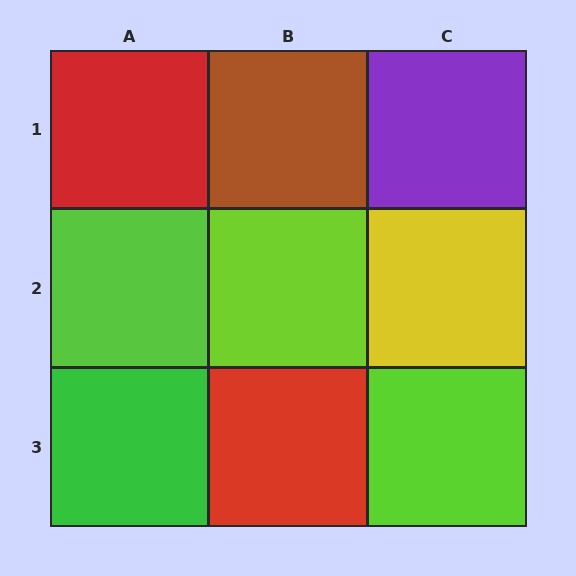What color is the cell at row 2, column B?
Lime.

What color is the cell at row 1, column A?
Red.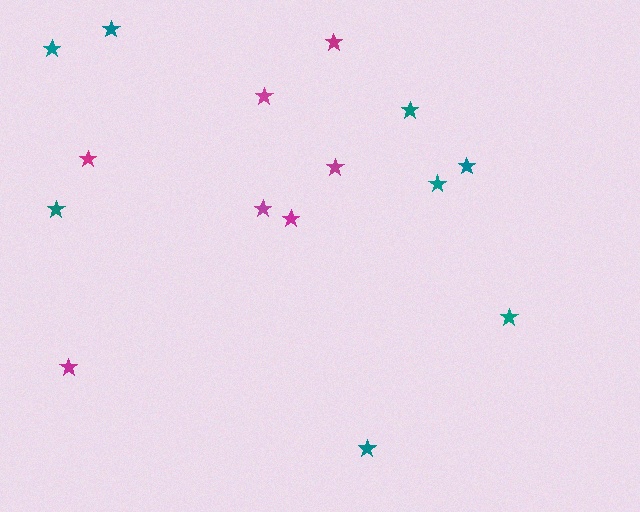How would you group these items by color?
There are 2 groups: one group of magenta stars (7) and one group of teal stars (8).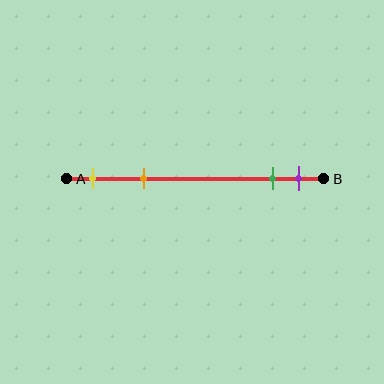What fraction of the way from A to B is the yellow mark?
The yellow mark is approximately 10% (0.1) of the way from A to B.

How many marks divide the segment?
There are 4 marks dividing the segment.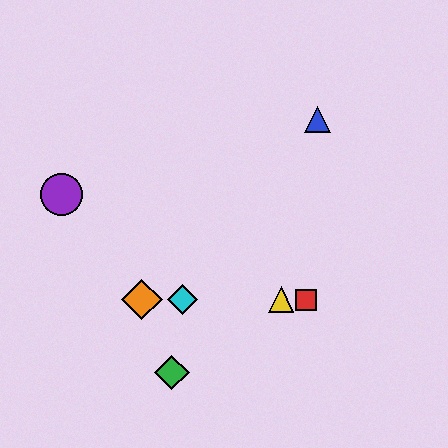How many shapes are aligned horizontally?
4 shapes (the red square, the yellow triangle, the orange diamond, the cyan diamond) are aligned horizontally.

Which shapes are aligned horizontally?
The red square, the yellow triangle, the orange diamond, the cyan diamond are aligned horizontally.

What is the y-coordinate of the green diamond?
The green diamond is at y≈372.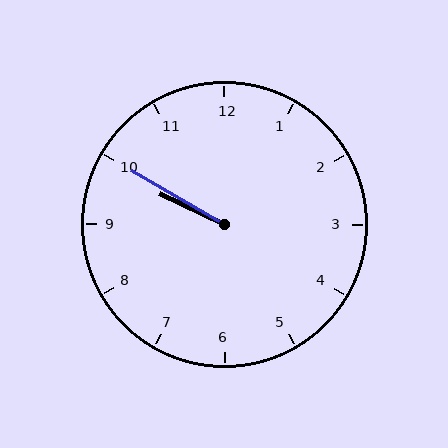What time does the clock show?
9:50.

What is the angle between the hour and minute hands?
Approximately 5 degrees.